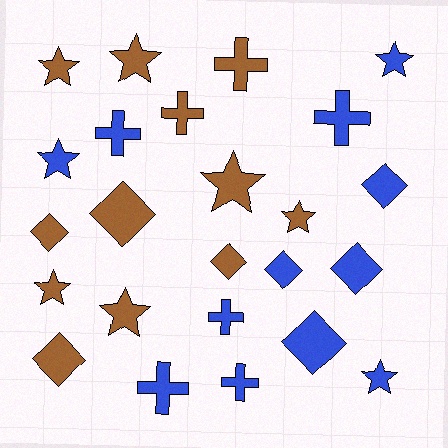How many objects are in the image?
There are 24 objects.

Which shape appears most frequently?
Star, with 9 objects.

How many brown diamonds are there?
There are 4 brown diamonds.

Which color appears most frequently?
Brown, with 12 objects.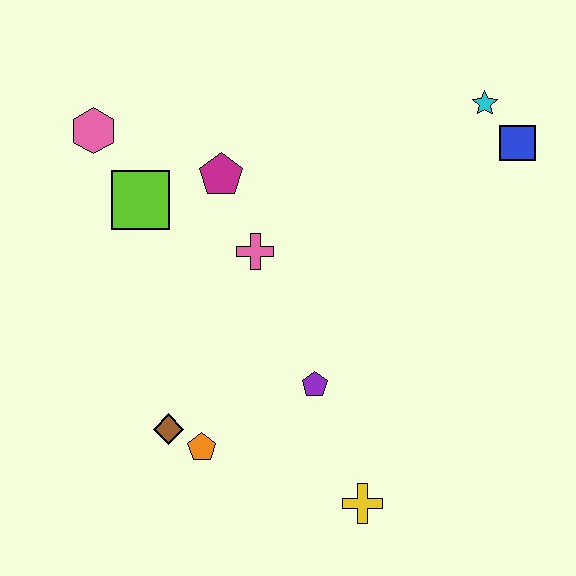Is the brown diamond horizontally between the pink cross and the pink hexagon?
Yes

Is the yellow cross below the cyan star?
Yes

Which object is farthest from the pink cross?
The blue square is farthest from the pink cross.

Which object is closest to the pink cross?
The magenta pentagon is closest to the pink cross.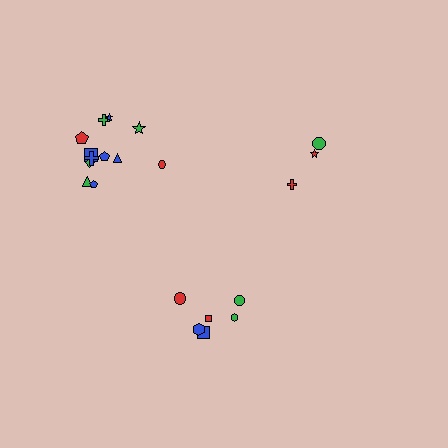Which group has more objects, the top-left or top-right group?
The top-left group.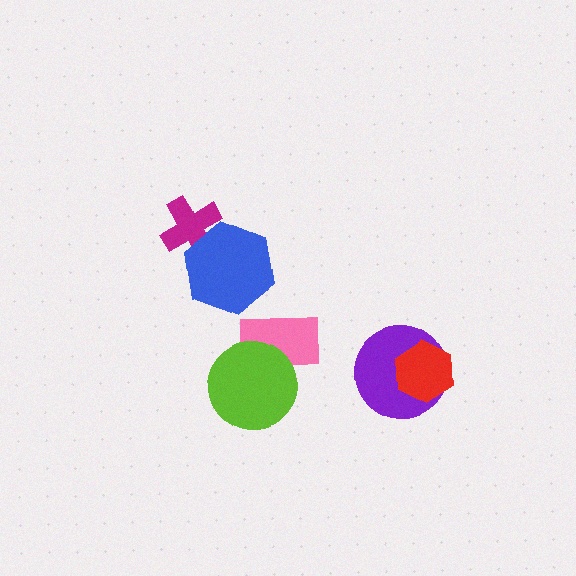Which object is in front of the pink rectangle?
The lime circle is in front of the pink rectangle.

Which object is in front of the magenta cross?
The blue hexagon is in front of the magenta cross.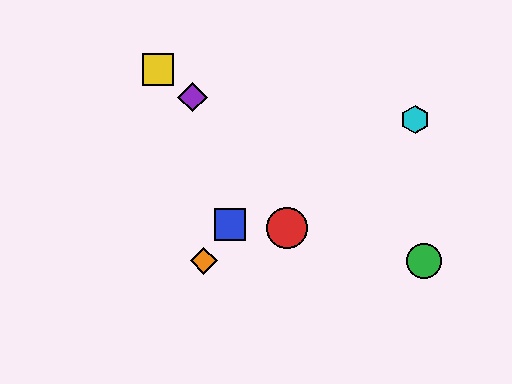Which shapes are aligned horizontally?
The green circle, the orange diamond are aligned horizontally.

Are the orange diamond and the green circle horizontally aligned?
Yes, both are at y≈261.